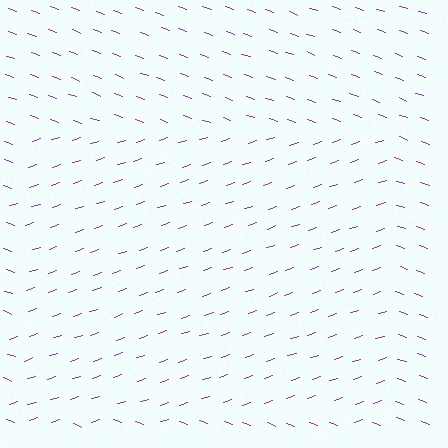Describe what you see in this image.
The image is filled with small purple line segments. A rectangle region in the image has lines oriented differently from the surrounding lines, creating a visible texture boundary.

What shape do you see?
I see a rectangle.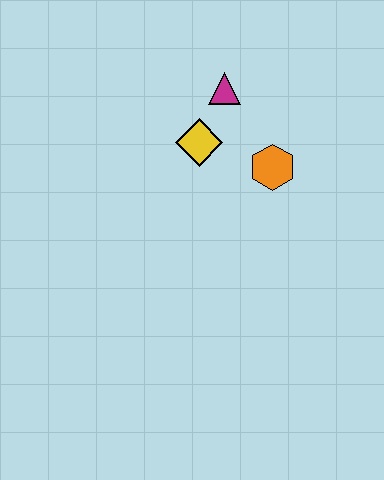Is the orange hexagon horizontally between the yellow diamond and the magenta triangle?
No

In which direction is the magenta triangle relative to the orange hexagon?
The magenta triangle is above the orange hexagon.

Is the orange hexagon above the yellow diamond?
No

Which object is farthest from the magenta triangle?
The orange hexagon is farthest from the magenta triangle.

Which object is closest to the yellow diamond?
The magenta triangle is closest to the yellow diamond.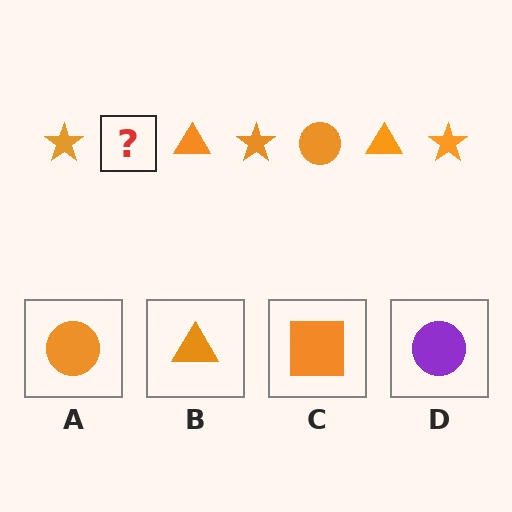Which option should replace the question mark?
Option A.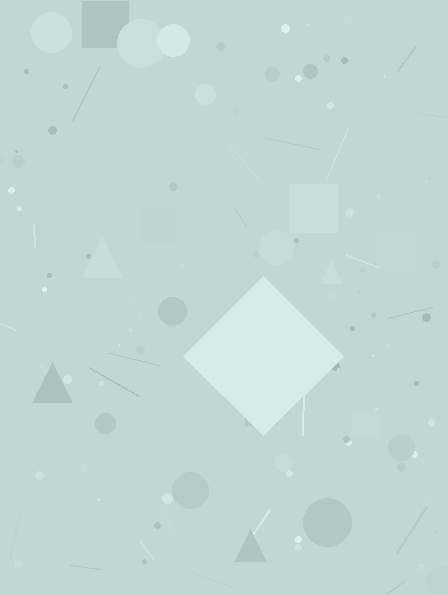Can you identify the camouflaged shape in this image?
The camouflaged shape is a diamond.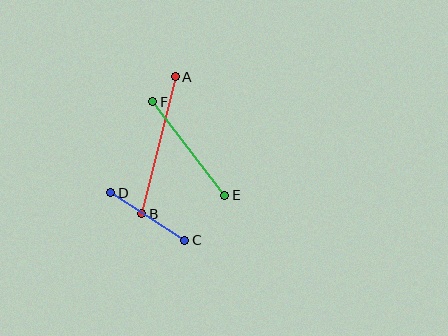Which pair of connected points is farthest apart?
Points A and B are farthest apart.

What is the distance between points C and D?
The distance is approximately 88 pixels.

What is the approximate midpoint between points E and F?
The midpoint is at approximately (189, 149) pixels.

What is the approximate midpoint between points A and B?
The midpoint is at approximately (159, 145) pixels.